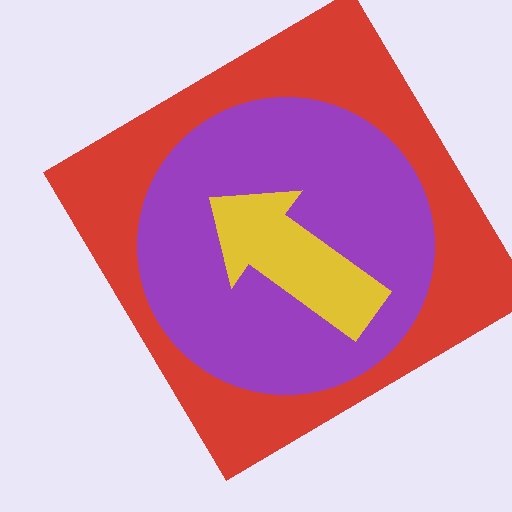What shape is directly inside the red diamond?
The purple circle.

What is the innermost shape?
The yellow arrow.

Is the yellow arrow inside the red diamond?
Yes.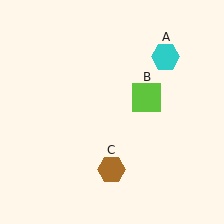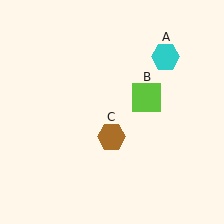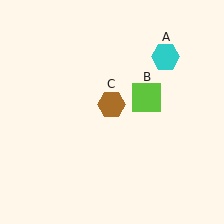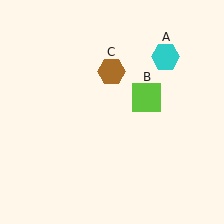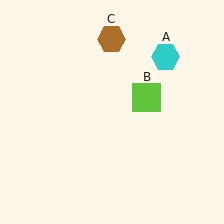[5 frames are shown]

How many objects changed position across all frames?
1 object changed position: brown hexagon (object C).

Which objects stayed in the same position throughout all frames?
Cyan hexagon (object A) and lime square (object B) remained stationary.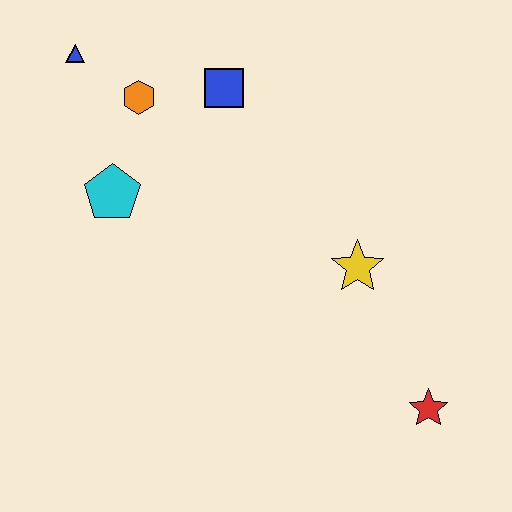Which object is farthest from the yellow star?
The blue triangle is farthest from the yellow star.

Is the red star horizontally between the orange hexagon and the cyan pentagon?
No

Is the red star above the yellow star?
No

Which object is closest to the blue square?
The orange hexagon is closest to the blue square.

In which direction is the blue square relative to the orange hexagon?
The blue square is to the right of the orange hexagon.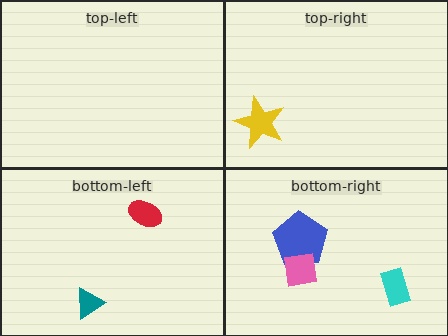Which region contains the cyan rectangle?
The bottom-right region.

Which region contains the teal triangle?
The bottom-left region.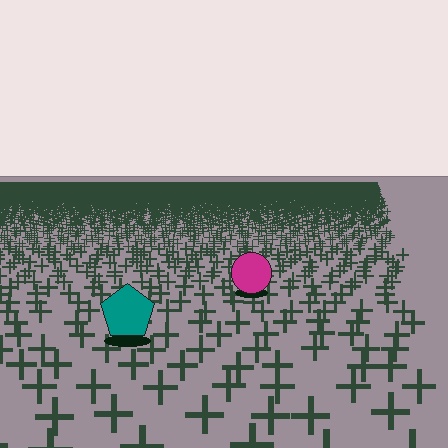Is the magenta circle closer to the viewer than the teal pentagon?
No. The teal pentagon is closer — you can tell from the texture gradient: the ground texture is coarser near it.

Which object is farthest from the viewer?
The magenta circle is farthest from the viewer. It appears smaller and the ground texture around it is denser.